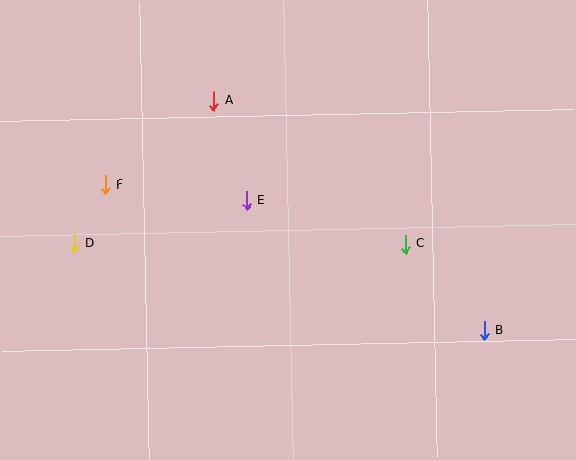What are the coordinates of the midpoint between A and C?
The midpoint between A and C is at (310, 172).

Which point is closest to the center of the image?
Point E at (247, 200) is closest to the center.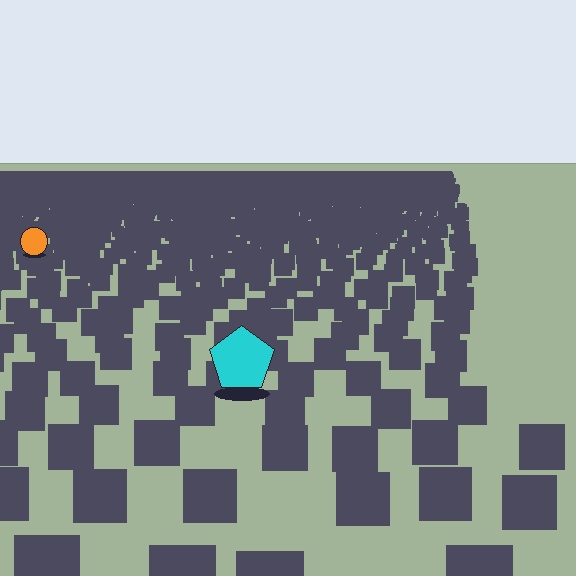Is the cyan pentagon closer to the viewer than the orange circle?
Yes. The cyan pentagon is closer — you can tell from the texture gradient: the ground texture is coarser near it.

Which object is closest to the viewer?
The cyan pentagon is closest. The texture marks near it are larger and more spread out.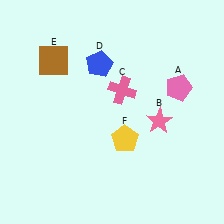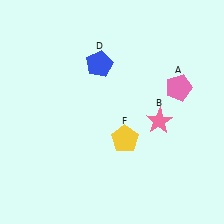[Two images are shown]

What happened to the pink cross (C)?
The pink cross (C) was removed in Image 2. It was in the top-right area of Image 1.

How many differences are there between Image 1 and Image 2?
There are 2 differences between the two images.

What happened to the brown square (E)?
The brown square (E) was removed in Image 2. It was in the top-left area of Image 1.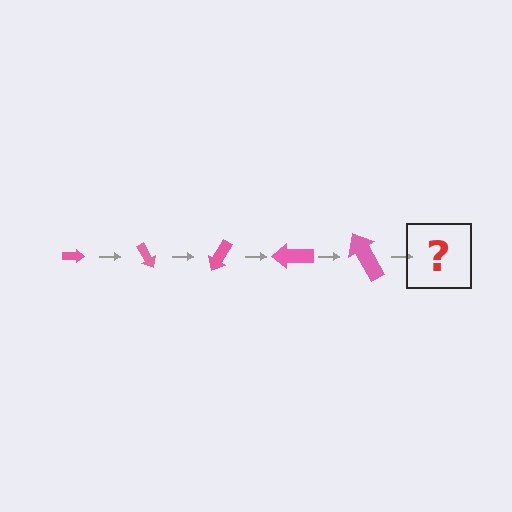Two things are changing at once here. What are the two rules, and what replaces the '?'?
The two rules are that the arrow grows larger each step and it rotates 60 degrees each step. The '?' should be an arrow, larger than the previous one and rotated 300 degrees from the start.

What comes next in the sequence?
The next element should be an arrow, larger than the previous one and rotated 300 degrees from the start.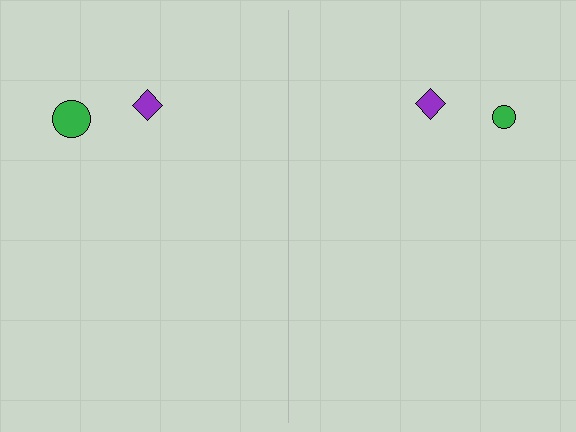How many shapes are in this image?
There are 4 shapes in this image.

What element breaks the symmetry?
The green circle on the right side has a different size than its mirror counterpart.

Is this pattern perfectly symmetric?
No, the pattern is not perfectly symmetric. The green circle on the right side has a different size than its mirror counterpart.